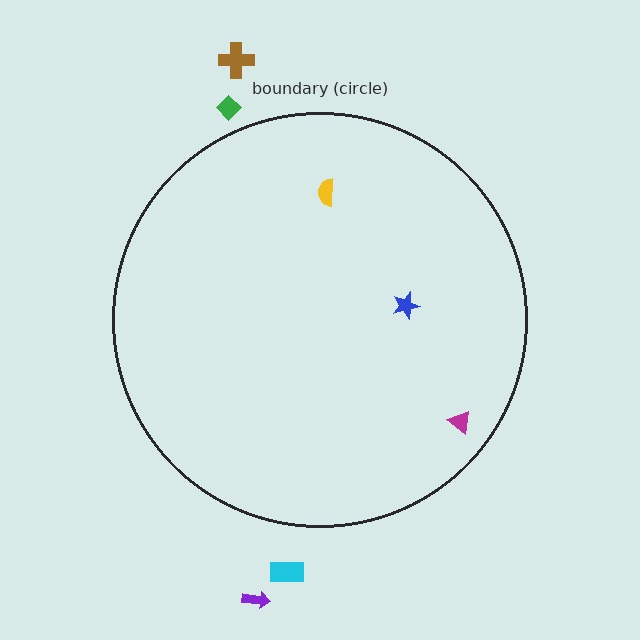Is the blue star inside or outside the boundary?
Inside.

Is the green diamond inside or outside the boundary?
Outside.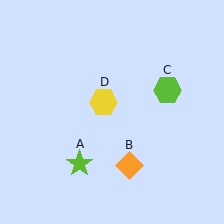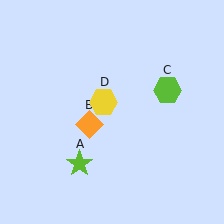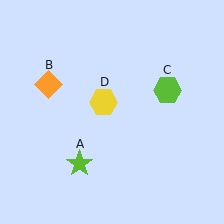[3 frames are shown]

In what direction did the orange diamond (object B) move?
The orange diamond (object B) moved up and to the left.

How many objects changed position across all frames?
1 object changed position: orange diamond (object B).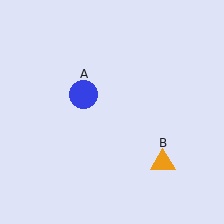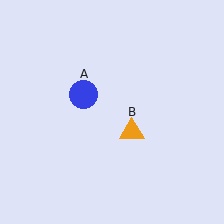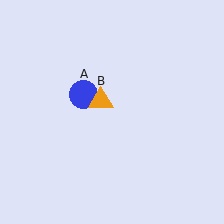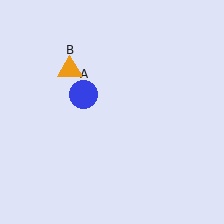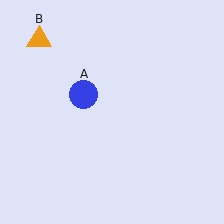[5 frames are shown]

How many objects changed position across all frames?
1 object changed position: orange triangle (object B).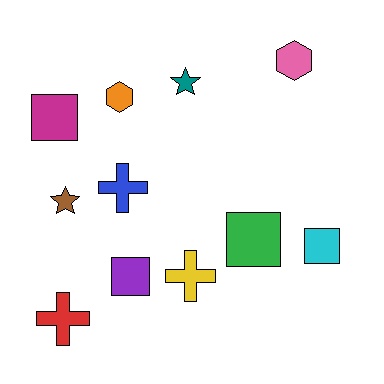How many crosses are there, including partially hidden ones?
There are 3 crosses.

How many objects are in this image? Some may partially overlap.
There are 11 objects.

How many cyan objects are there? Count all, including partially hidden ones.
There is 1 cyan object.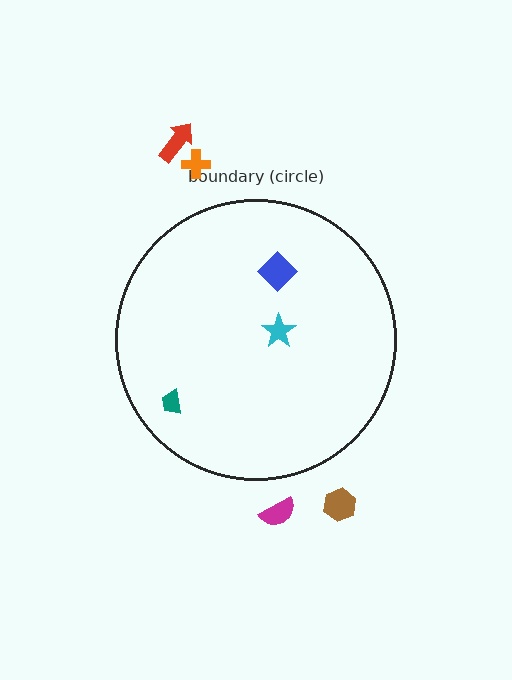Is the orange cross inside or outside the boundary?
Outside.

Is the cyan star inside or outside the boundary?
Inside.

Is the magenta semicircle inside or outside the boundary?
Outside.